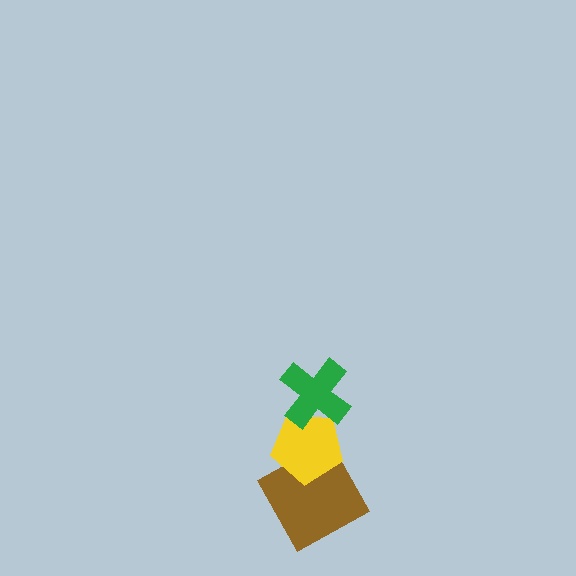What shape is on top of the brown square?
The yellow pentagon is on top of the brown square.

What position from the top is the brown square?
The brown square is 3rd from the top.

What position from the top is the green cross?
The green cross is 1st from the top.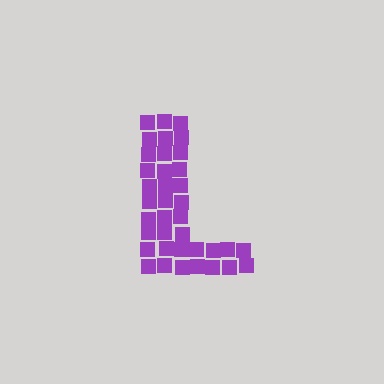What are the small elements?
The small elements are squares.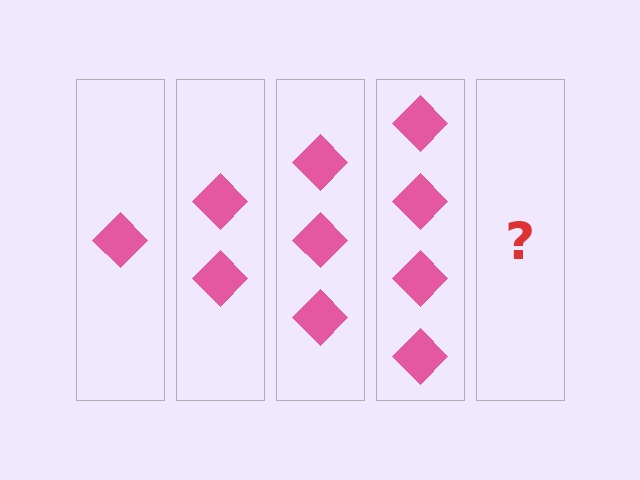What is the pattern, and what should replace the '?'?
The pattern is that each step adds one more diamond. The '?' should be 5 diamonds.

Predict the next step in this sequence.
The next step is 5 diamonds.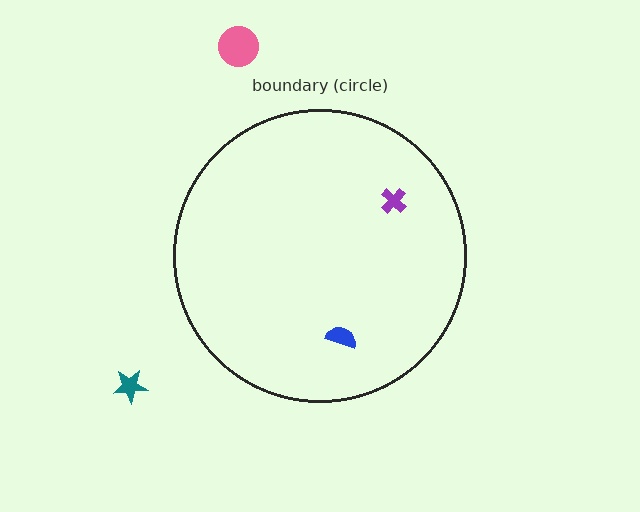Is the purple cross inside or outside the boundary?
Inside.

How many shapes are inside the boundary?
2 inside, 2 outside.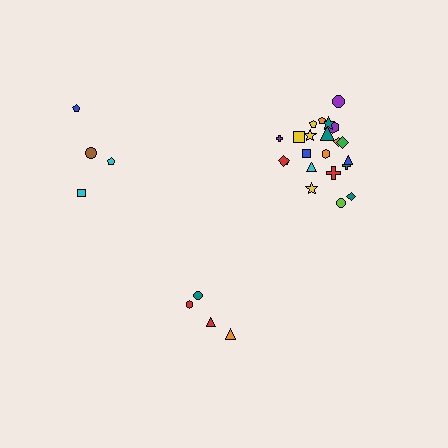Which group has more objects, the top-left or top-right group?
The top-right group.